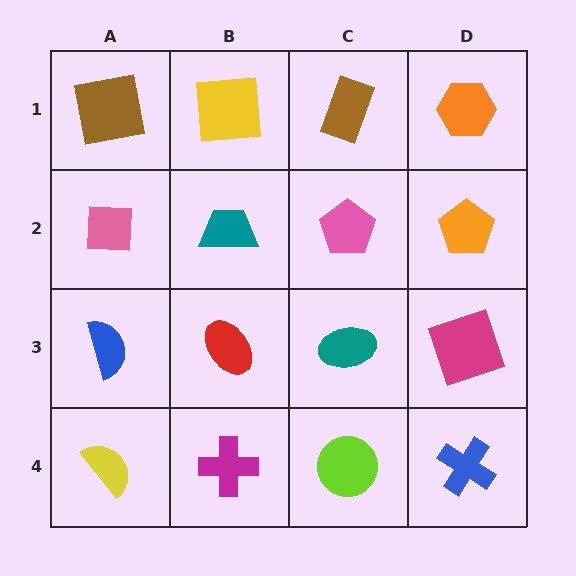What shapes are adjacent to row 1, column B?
A teal trapezoid (row 2, column B), a brown square (row 1, column A), a brown rectangle (row 1, column C).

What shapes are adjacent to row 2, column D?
An orange hexagon (row 1, column D), a magenta square (row 3, column D), a pink pentagon (row 2, column C).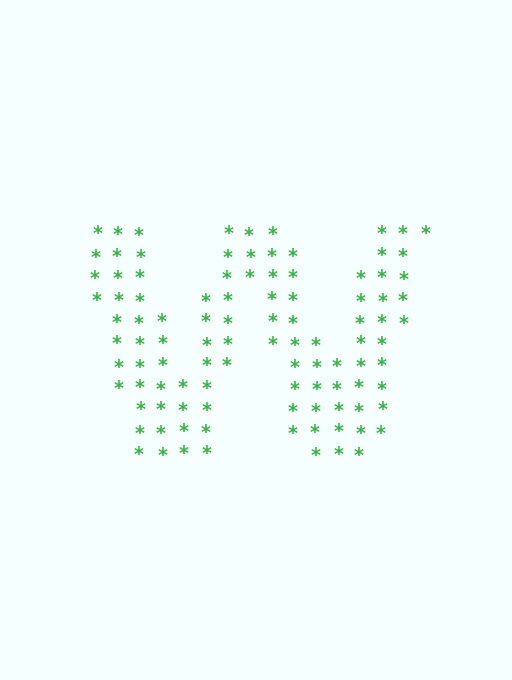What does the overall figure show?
The overall figure shows the letter W.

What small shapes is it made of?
It is made of small asterisks.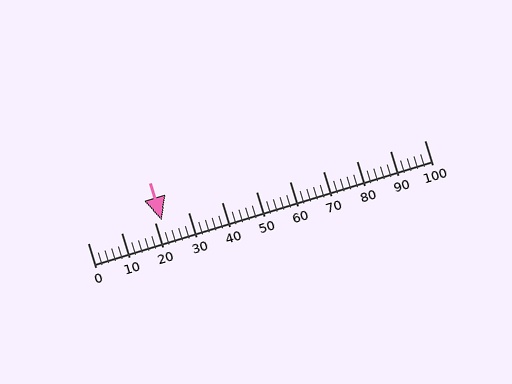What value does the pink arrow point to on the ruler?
The pink arrow points to approximately 22.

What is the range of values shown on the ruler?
The ruler shows values from 0 to 100.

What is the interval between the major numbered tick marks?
The major tick marks are spaced 10 units apart.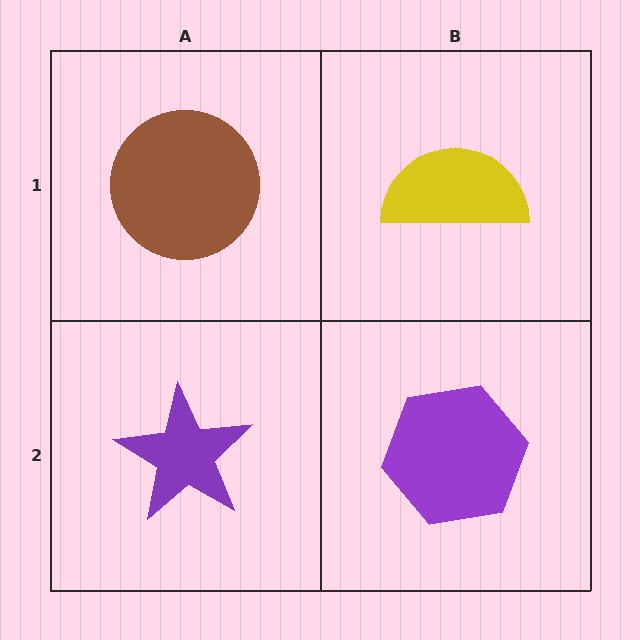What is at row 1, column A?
A brown circle.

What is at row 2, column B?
A purple hexagon.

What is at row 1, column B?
A yellow semicircle.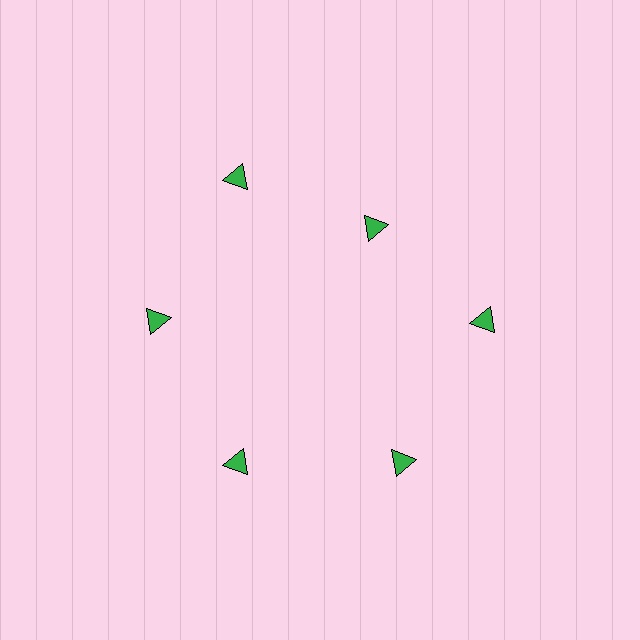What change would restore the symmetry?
The symmetry would be restored by moving it outward, back onto the ring so that all 6 triangles sit at equal angles and equal distance from the center.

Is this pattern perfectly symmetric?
No. The 6 green triangles are arranged in a ring, but one element near the 1 o'clock position is pulled inward toward the center, breaking the 6-fold rotational symmetry.